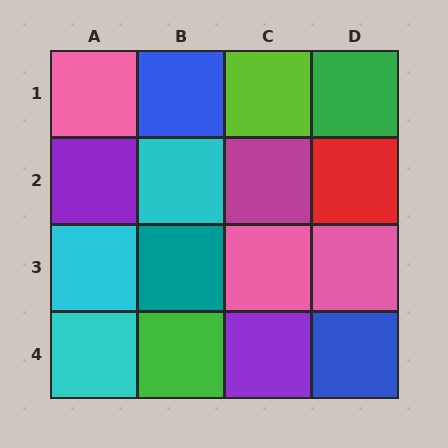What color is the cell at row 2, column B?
Cyan.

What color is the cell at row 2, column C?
Magenta.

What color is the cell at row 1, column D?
Green.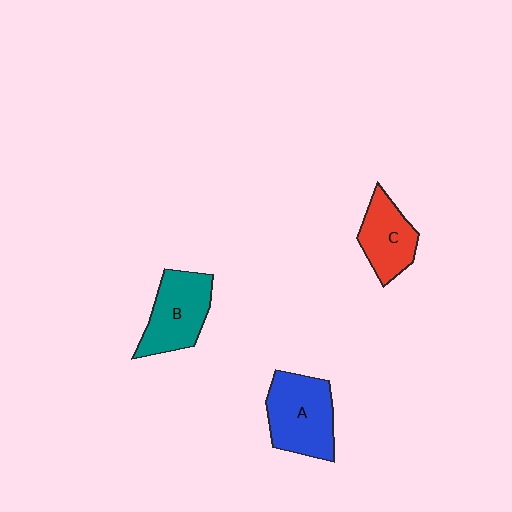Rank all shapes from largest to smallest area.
From largest to smallest: A (blue), B (teal), C (red).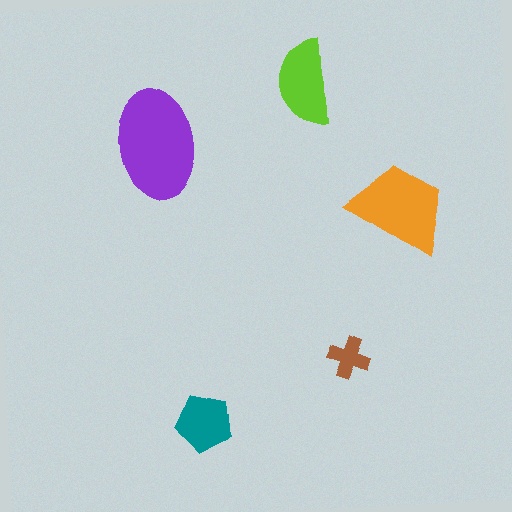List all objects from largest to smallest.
The purple ellipse, the orange trapezoid, the lime semicircle, the teal pentagon, the brown cross.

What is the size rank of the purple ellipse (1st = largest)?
1st.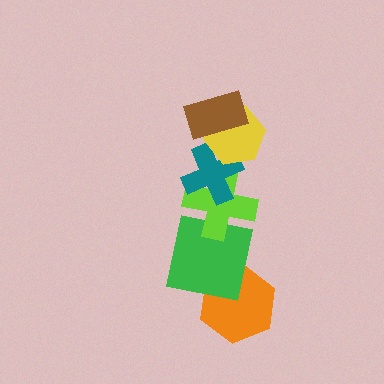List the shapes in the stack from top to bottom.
From top to bottom: the brown rectangle, the yellow hexagon, the teal cross, the lime cross, the green square, the orange hexagon.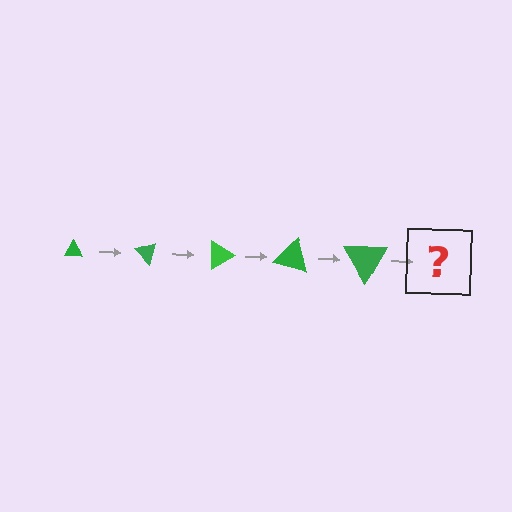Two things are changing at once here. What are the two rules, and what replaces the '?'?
The two rules are that the triangle grows larger each step and it rotates 45 degrees each step. The '?' should be a triangle, larger than the previous one and rotated 225 degrees from the start.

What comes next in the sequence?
The next element should be a triangle, larger than the previous one and rotated 225 degrees from the start.